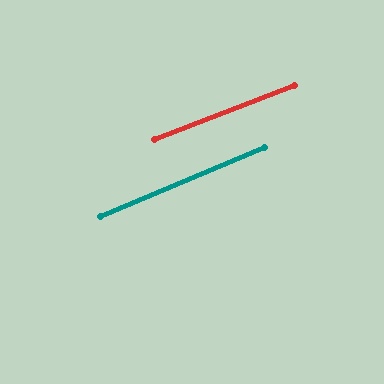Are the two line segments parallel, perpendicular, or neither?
Parallel — their directions differ by only 1.6°.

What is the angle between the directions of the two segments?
Approximately 2 degrees.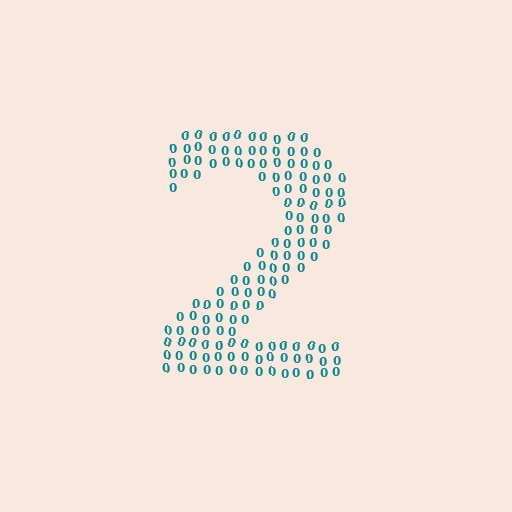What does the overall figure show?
The overall figure shows the digit 2.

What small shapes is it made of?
It is made of small digit 0's.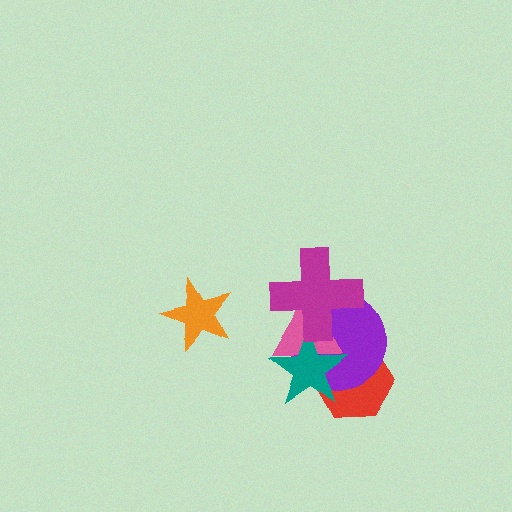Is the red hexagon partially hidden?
Yes, it is partially covered by another shape.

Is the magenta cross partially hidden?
No, no other shape covers it.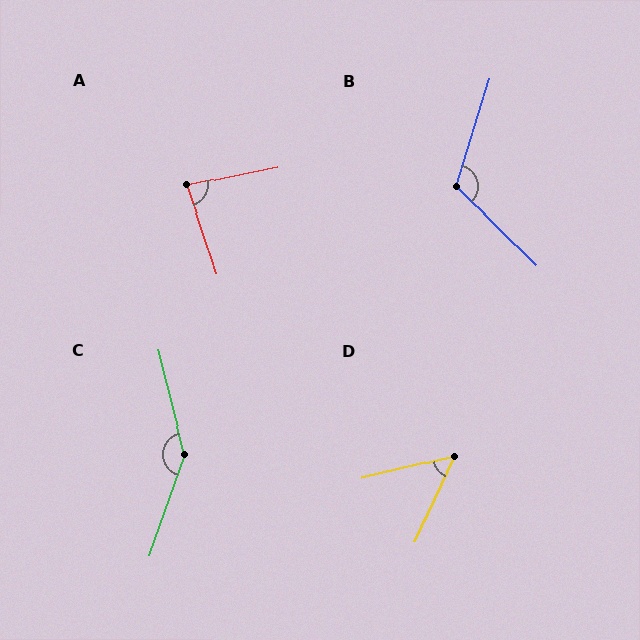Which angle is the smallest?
D, at approximately 52 degrees.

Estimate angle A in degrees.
Approximately 83 degrees.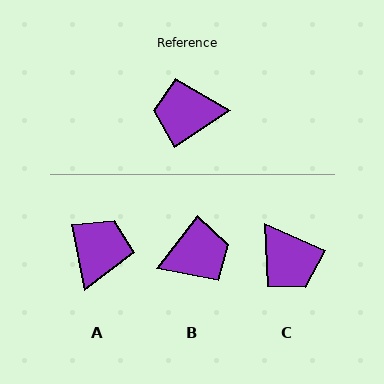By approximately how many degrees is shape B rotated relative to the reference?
Approximately 161 degrees clockwise.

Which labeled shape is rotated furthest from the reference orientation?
B, about 161 degrees away.